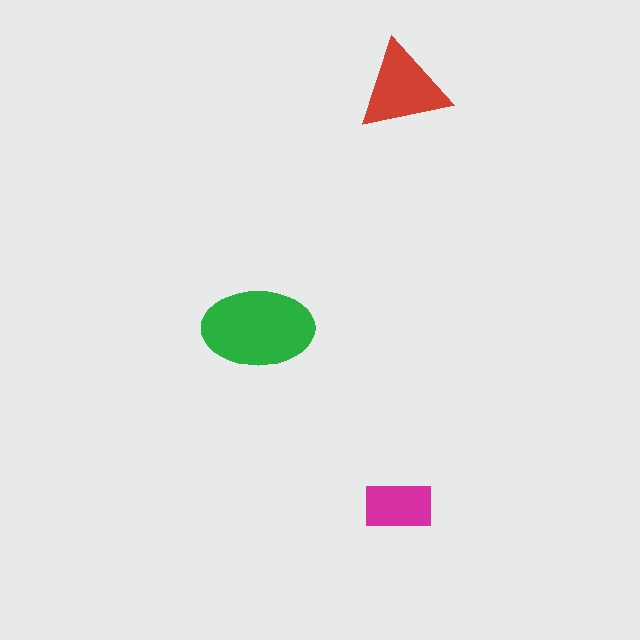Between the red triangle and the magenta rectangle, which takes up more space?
The red triangle.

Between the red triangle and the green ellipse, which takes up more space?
The green ellipse.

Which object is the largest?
The green ellipse.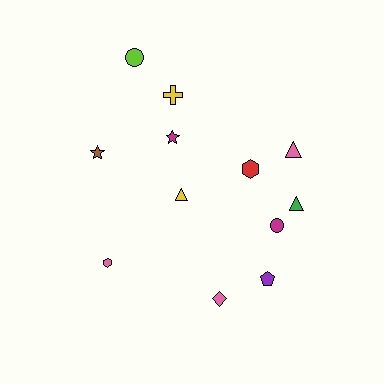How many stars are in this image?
There are 2 stars.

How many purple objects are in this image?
There is 1 purple object.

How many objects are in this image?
There are 12 objects.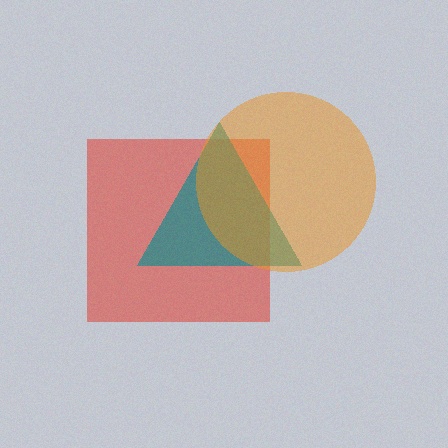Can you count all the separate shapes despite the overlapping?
Yes, there are 3 separate shapes.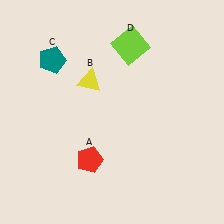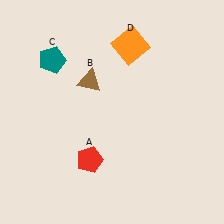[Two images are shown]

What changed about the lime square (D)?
In Image 1, D is lime. In Image 2, it changed to orange.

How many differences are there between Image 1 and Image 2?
There are 2 differences between the two images.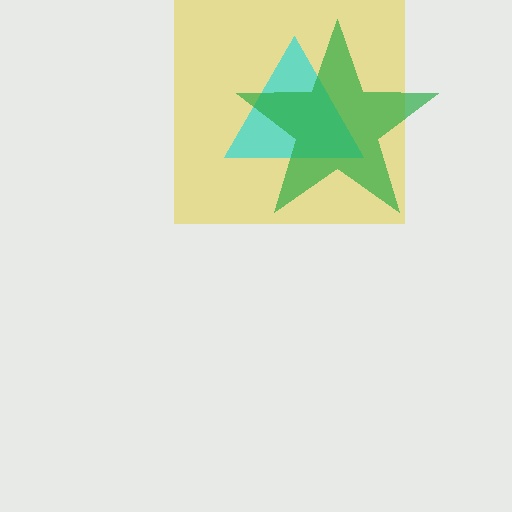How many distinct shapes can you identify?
There are 3 distinct shapes: a yellow square, a cyan triangle, a green star.